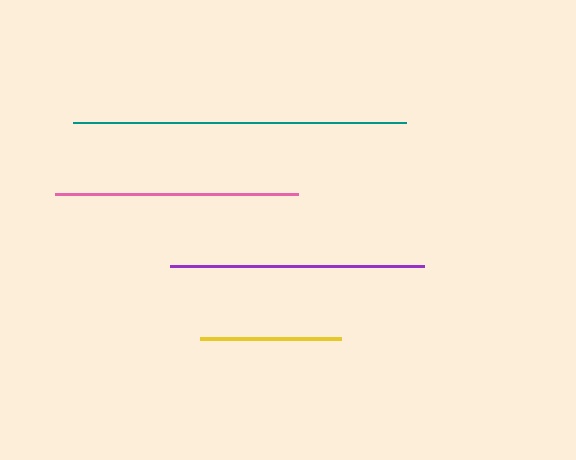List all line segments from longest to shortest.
From longest to shortest: teal, purple, pink, yellow.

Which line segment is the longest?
The teal line is the longest at approximately 334 pixels.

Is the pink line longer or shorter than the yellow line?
The pink line is longer than the yellow line.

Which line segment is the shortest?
The yellow line is the shortest at approximately 141 pixels.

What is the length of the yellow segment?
The yellow segment is approximately 141 pixels long.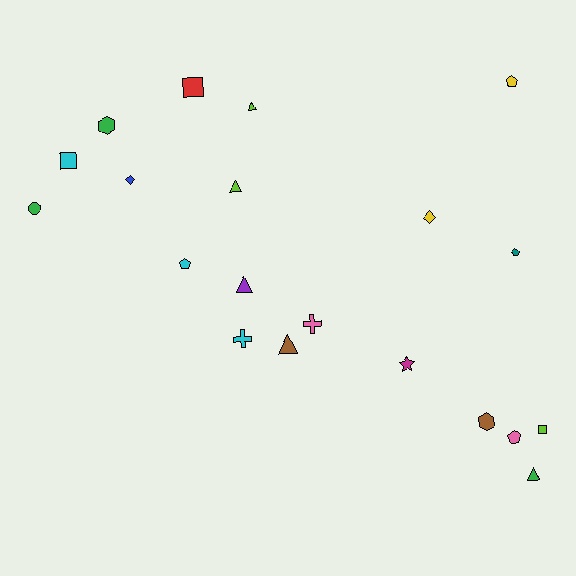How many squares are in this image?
There are 3 squares.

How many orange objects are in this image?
There are no orange objects.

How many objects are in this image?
There are 20 objects.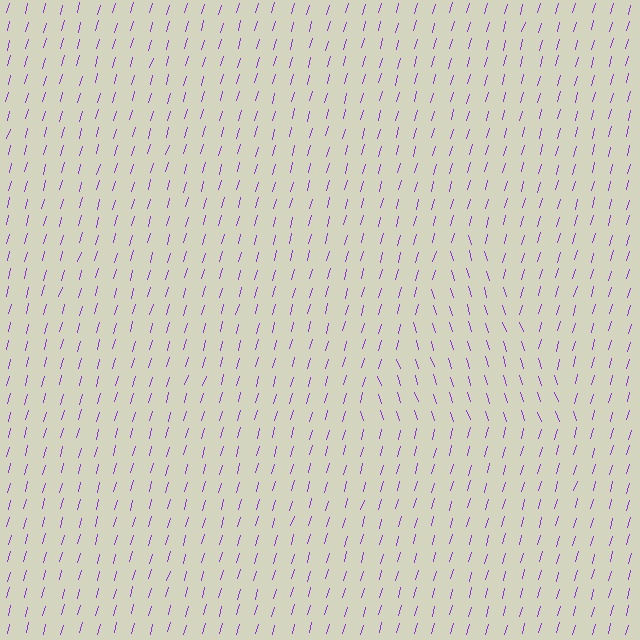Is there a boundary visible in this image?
Yes, there is a texture boundary formed by a change in line orientation.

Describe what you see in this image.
The image is filled with small purple line segments. A triangle region in the image has lines oriented differently from the surrounding lines, creating a visible texture boundary.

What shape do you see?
I see a triangle.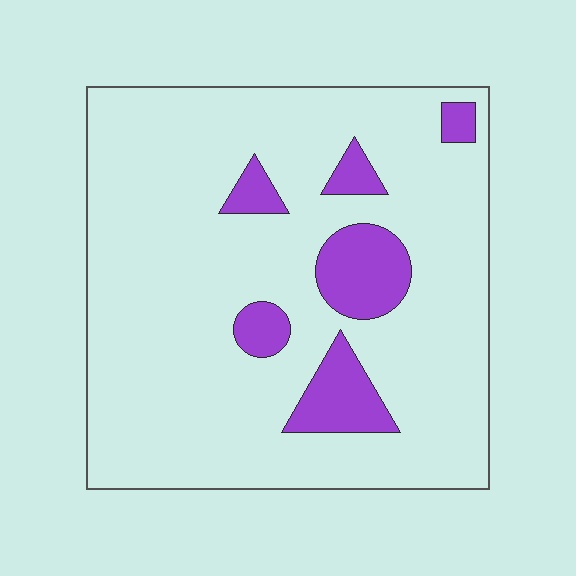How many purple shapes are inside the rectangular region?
6.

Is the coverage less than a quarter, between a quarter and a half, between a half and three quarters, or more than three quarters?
Less than a quarter.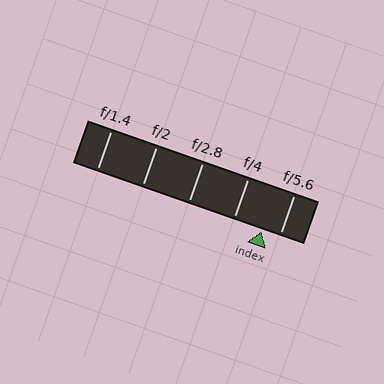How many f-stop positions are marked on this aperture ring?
There are 5 f-stop positions marked.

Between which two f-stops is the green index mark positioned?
The index mark is between f/4 and f/5.6.